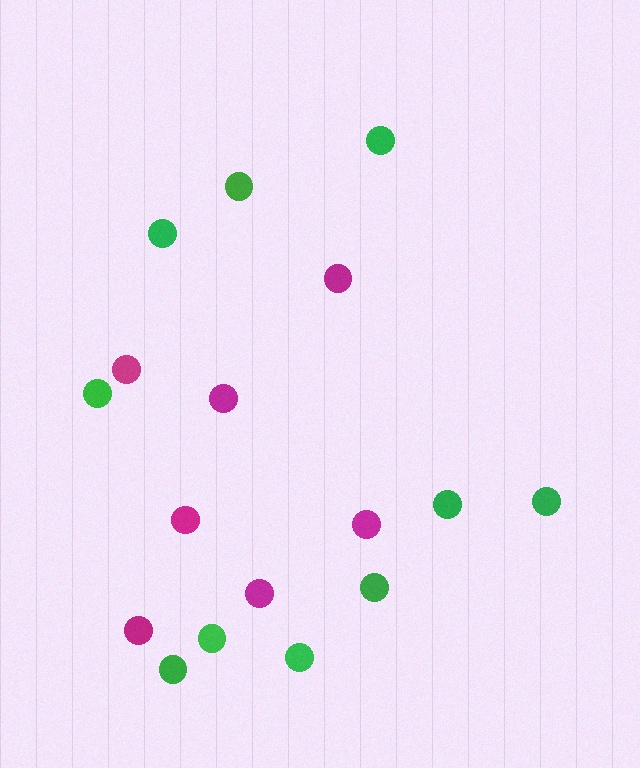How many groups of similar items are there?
There are 2 groups: one group of green circles (10) and one group of magenta circles (7).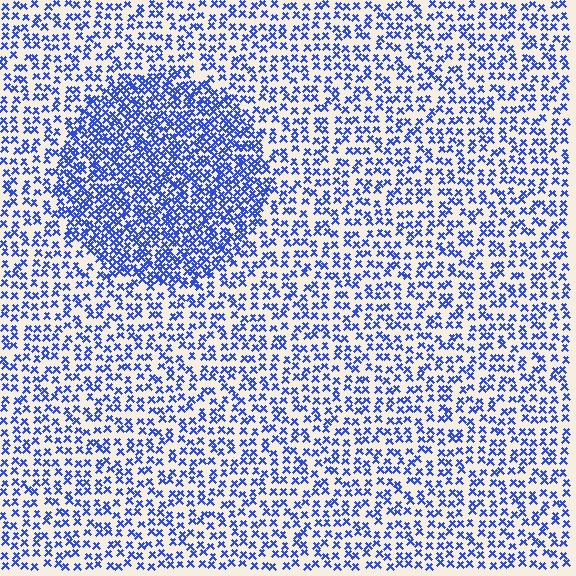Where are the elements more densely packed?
The elements are more densely packed inside the circle boundary.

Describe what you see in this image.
The image contains small blue elements arranged at two different densities. A circle-shaped region is visible where the elements are more densely packed than the surrounding area.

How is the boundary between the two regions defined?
The boundary is defined by a change in element density (approximately 2.0x ratio). All elements are the same color, size, and shape.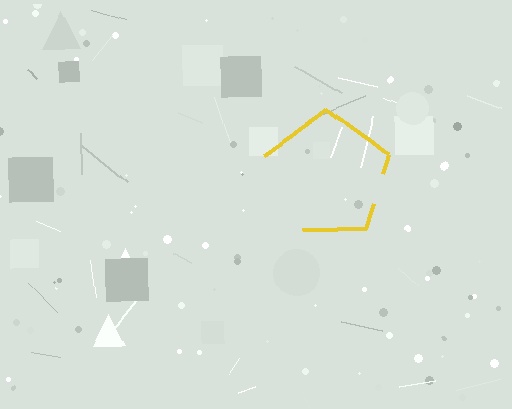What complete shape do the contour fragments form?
The contour fragments form a pentagon.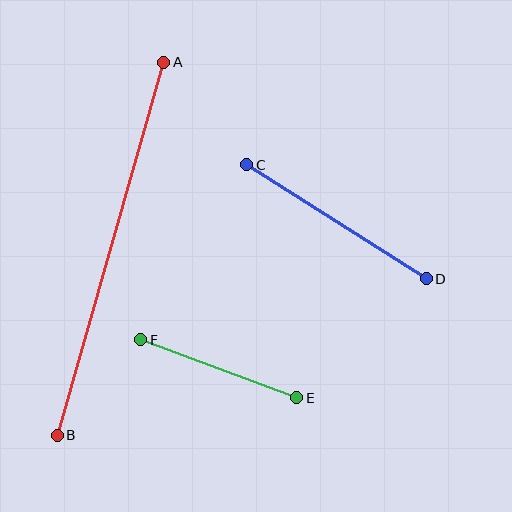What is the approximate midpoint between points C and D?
The midpoint is at approximately (337, 222) pixels.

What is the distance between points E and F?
The distance is approximately 167 pixels.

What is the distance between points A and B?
The distance is approximately 388 pixels.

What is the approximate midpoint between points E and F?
The midpoint is at approximately (219, 369) pixels.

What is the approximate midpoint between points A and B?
The midpoint is at approximately (110, 249) pixels.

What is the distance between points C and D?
The distance is approximately 213 pixels.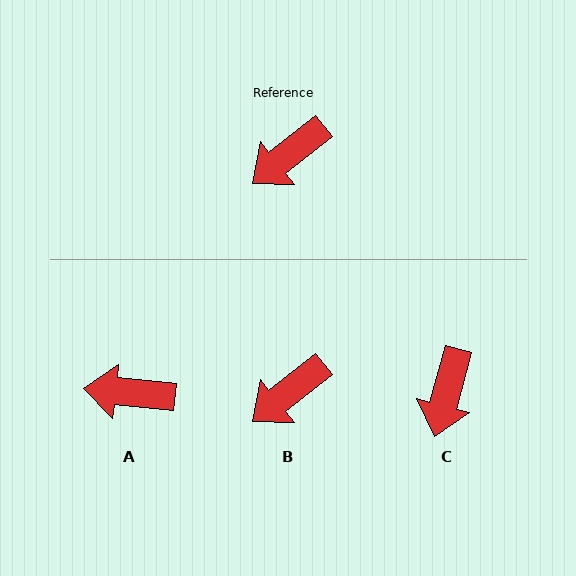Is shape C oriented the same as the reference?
No, it is off by about 36 degrees.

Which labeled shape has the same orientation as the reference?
B.